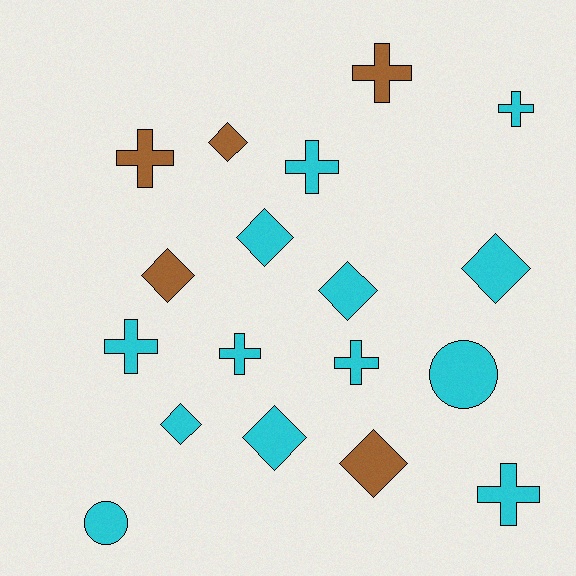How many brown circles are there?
There are no brown circles.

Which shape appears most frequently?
Diamond, with 8 objects.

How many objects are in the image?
There are 18 objects.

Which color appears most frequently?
Cyan, with 13 objects.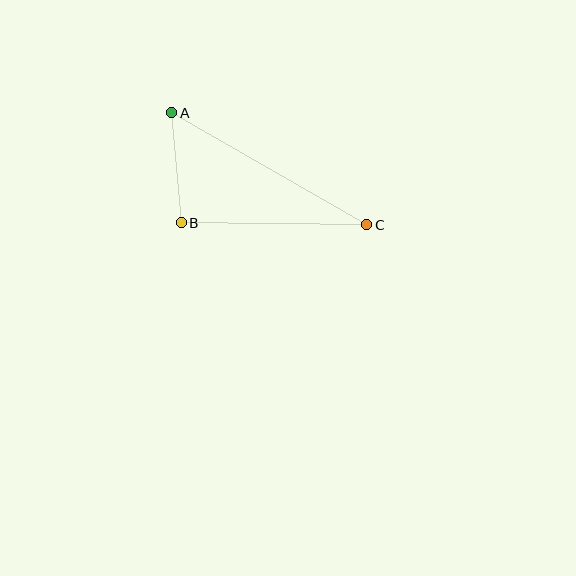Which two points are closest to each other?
Points A and B are closest to each other.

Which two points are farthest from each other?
Points A and C are farthest from each other.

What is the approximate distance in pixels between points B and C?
The distance between B and C is approximately 185 pixels.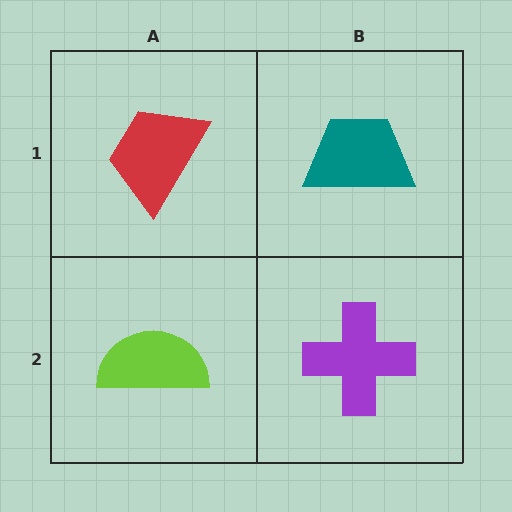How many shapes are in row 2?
2 shapes.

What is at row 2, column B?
A purple cross.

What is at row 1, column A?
A red trapezoid.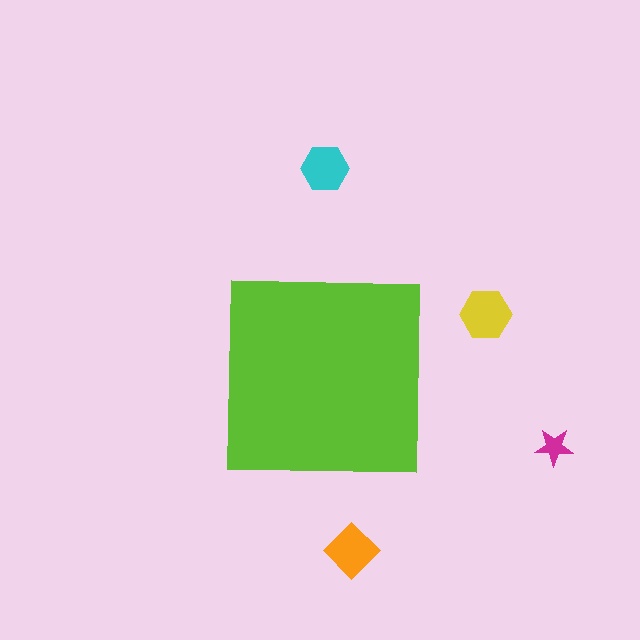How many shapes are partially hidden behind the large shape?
0 shapes are partially hidden.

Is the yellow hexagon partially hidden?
No, the yellow hexagon is fully visible.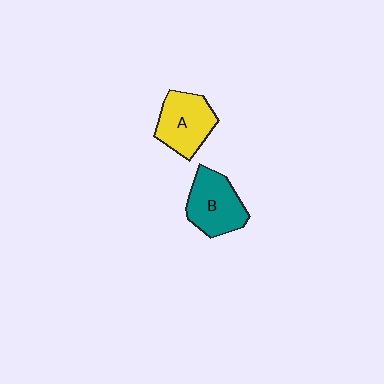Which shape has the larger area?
Shape B (teal).